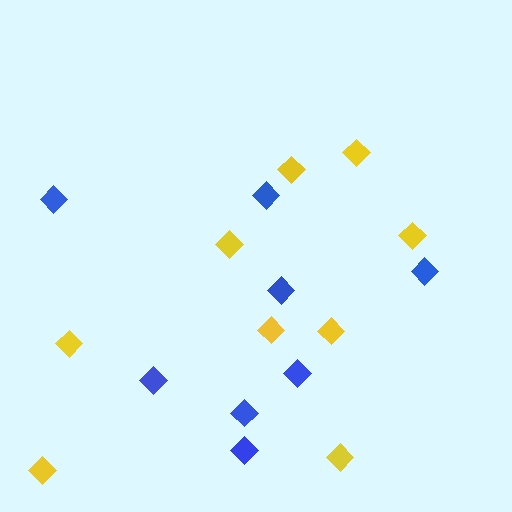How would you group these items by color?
There are 2 groups: one group of yellow diamonds (9) and one group of blue diamonds (8).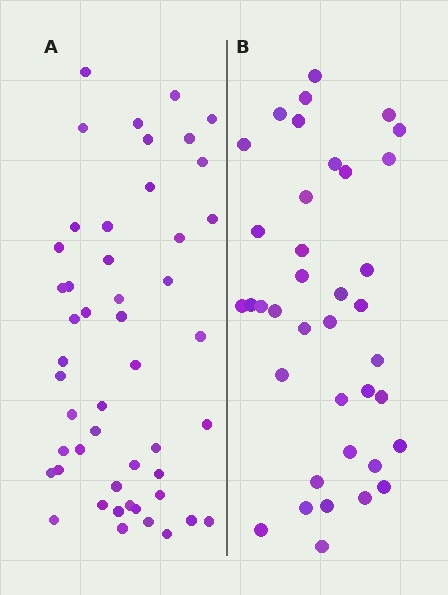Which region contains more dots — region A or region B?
Region A (the left region) has more dots.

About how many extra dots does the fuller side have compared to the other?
Region A has roughly 12 or so more dots than region B.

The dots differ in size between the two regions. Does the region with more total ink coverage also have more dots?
No. Region B has more total ink coverage because its dots are larger, but region A actually contains more individual dots. Total area can be misleading — the number of items is what matters here.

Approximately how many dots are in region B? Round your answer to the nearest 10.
About 40 dots. (The exact count is 38, which rounds to 40.)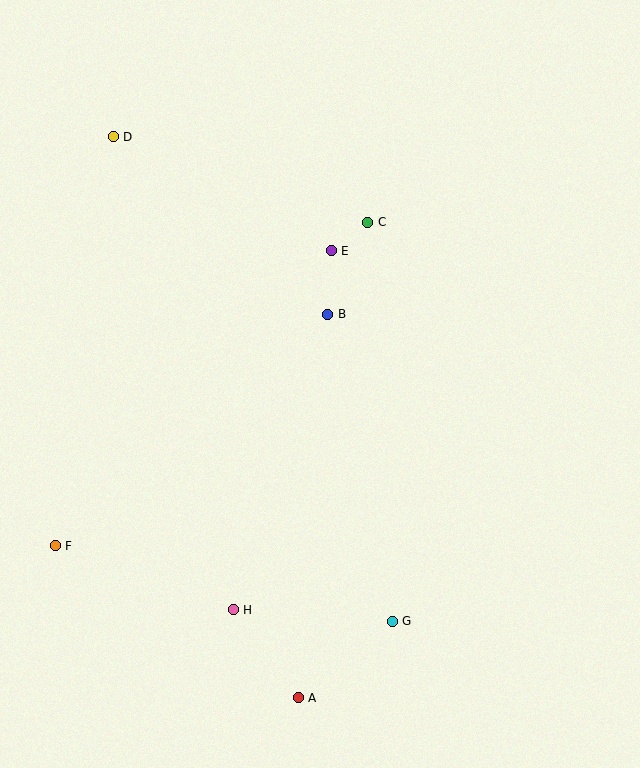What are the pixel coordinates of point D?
Point D is at (113, 137).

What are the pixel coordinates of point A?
Point A is at (298, 698).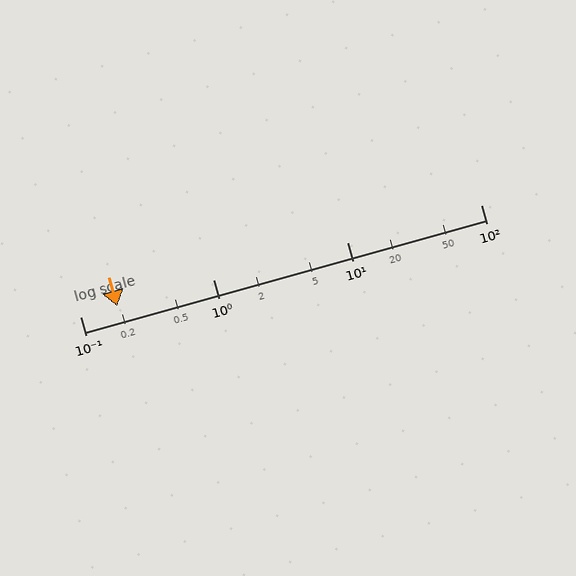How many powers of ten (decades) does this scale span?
The scale spans 3 decades, from 0.1 to 100.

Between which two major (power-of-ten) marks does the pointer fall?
The pointer is between 0.1 and 1.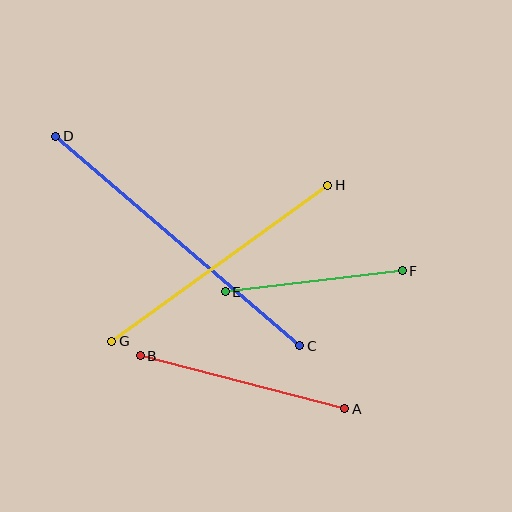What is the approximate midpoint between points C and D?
The midpoint is at approximately (178, 241) pixels.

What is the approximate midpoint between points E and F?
The midpoint is at approximately (314, 281) pixels.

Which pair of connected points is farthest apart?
Points C and D are farthest apart.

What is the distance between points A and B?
The distance is approximately 211 pixels.